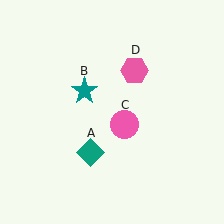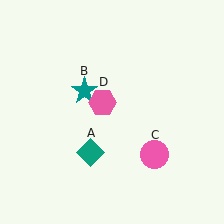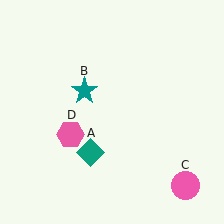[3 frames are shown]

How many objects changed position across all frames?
2 objects changed position: pink circle (object C), pink hexagon (object D).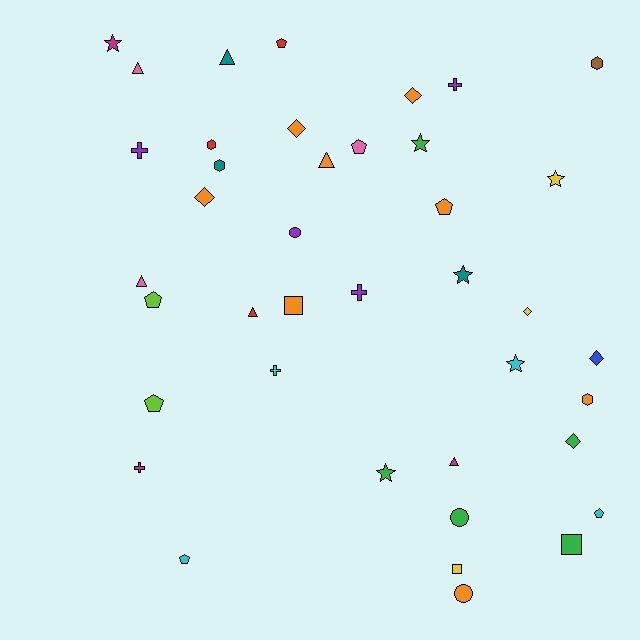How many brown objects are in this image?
There is 1 brown object.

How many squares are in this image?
There are 3 squares.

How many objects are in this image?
There are 40 objects.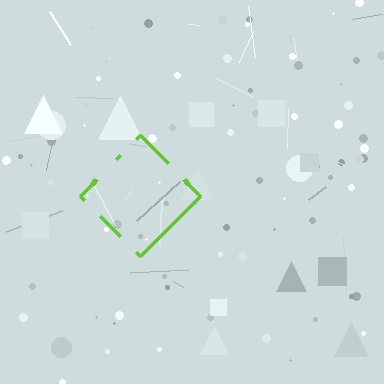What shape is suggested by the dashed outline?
The dashed outline suggests a diamond.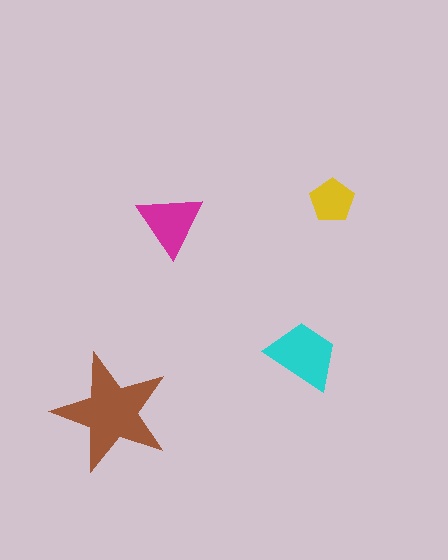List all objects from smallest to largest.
The yellow pentagon, the magenta triangle, the cyan trapezoid, the brown star.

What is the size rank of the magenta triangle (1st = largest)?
3rd.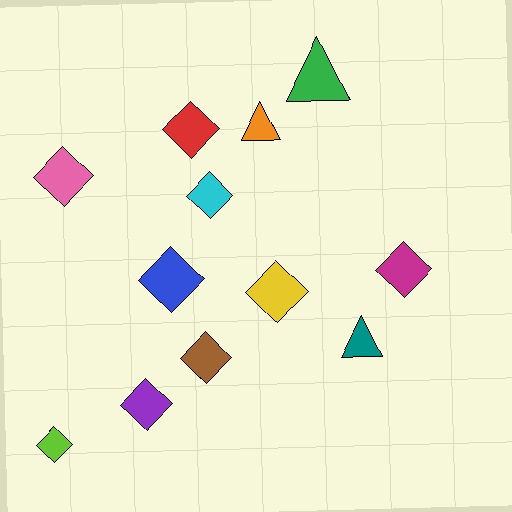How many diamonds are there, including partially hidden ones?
There are 9 diamonds.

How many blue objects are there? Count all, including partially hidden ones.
There is 1 blue object.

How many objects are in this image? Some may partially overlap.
There are 12 objects.